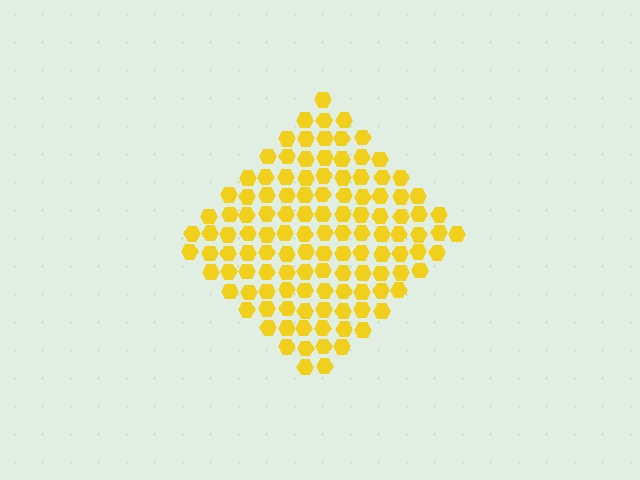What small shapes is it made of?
It is made of small hexagons.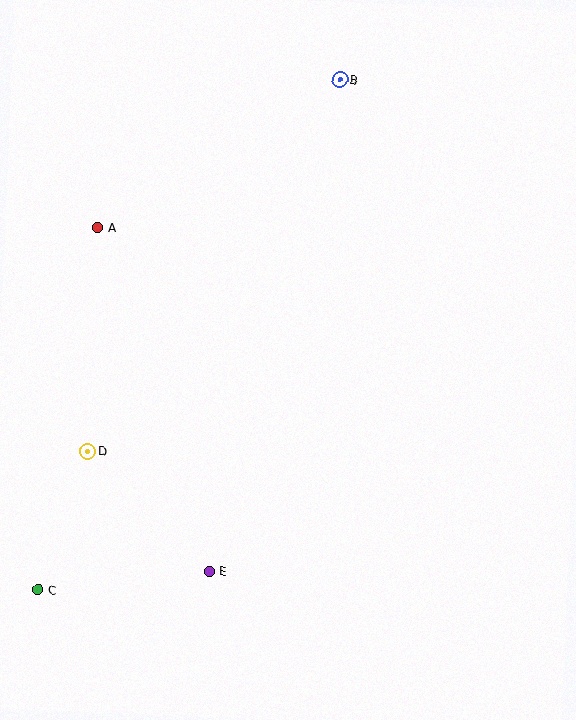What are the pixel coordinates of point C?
Point C is at (38, 590).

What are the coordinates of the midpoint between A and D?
The midpoint between A and D is at (93, 339).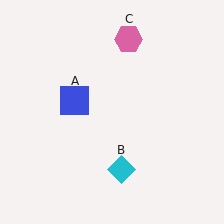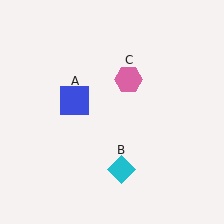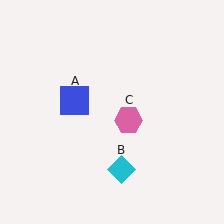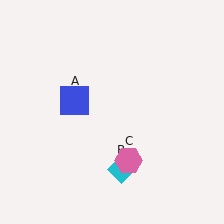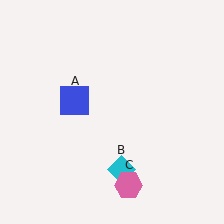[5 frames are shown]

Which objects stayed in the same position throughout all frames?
Blue square (object A) and cyan diamond (object B) remained stationary.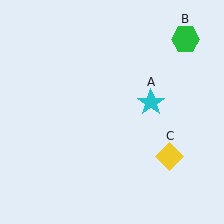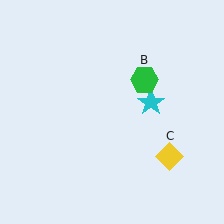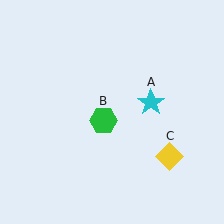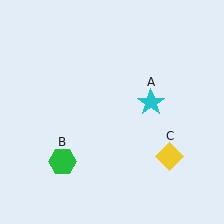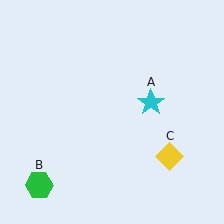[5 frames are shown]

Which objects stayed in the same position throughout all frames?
Cyan star (object A) and yellow diamond (object C) remained stationary.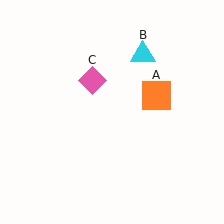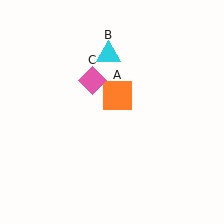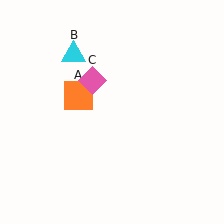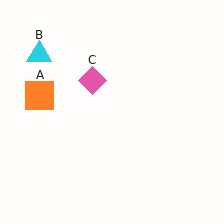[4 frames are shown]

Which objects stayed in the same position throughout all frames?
Pink diamond (object C) remained stationary.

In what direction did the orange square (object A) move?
The orange square (object A) moved left.